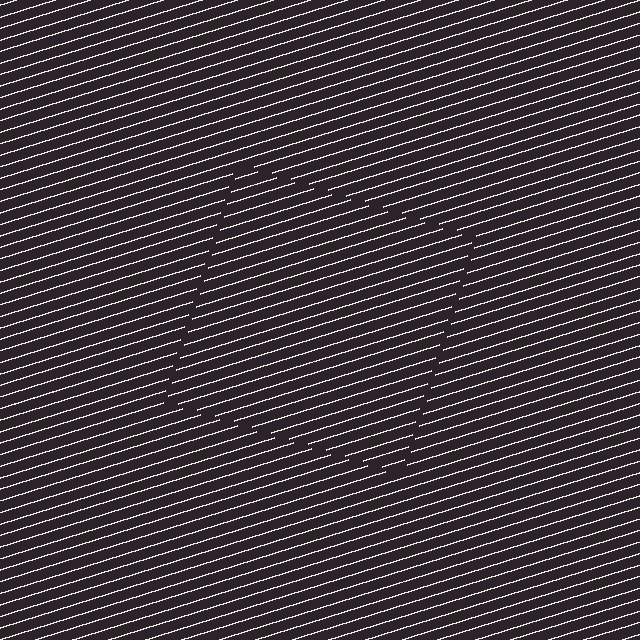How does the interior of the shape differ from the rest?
The interior of the shape contains the same grating, shifted by half a period — the contour is defined by the phase discontinuity where line-ends from the inner and outer gratings abut.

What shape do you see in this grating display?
An illusory square. The interior of the shape contains the same grating, shifted by half a period — the contour is defined by the phase discontinuity where line-ends from the inner and outer gratings abut.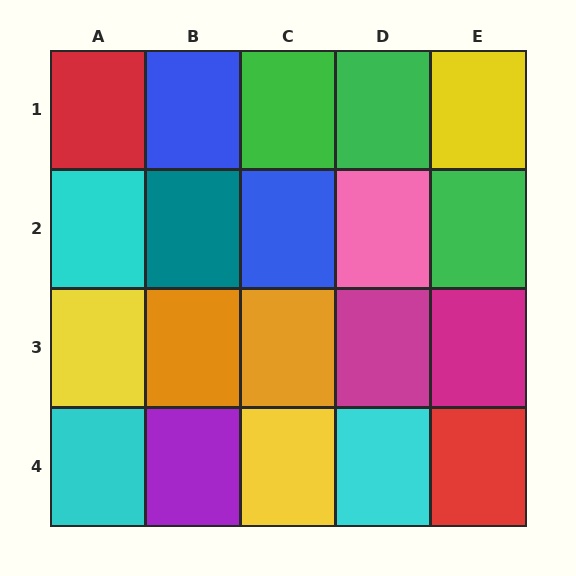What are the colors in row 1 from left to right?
Red, blue, green, green, yellow.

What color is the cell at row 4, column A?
Cyan.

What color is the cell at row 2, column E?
Green.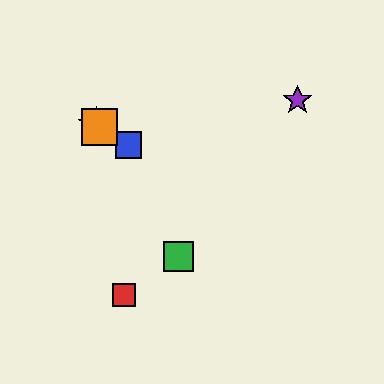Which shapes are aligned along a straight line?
The blue square, the yellow star, the orange square are aligned along a straight line.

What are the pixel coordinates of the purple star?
The purple star is at (297, 100).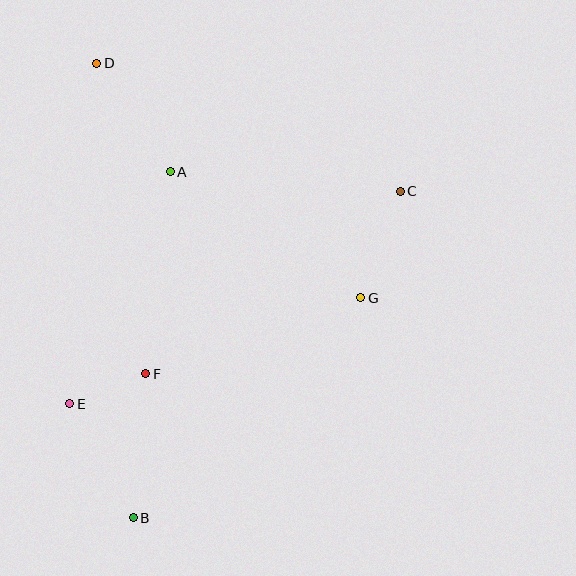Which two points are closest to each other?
Points E and F are closest to each other.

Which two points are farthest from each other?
Points B and D are farthest from each other.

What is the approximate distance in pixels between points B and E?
The distance between B and E is approximately 130 pixels.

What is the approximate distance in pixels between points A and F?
The distance between A and F is approximately 203 pixels.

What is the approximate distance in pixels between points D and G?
The distance between D and G is approximately 353 pixels.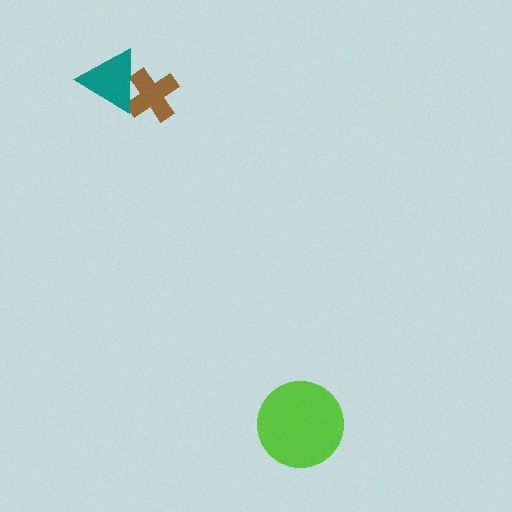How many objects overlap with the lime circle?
0 objects overlap with the lime circle.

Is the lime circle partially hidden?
No, no other shape covers it.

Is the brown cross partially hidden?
Yes, it is partially covered by another shape.